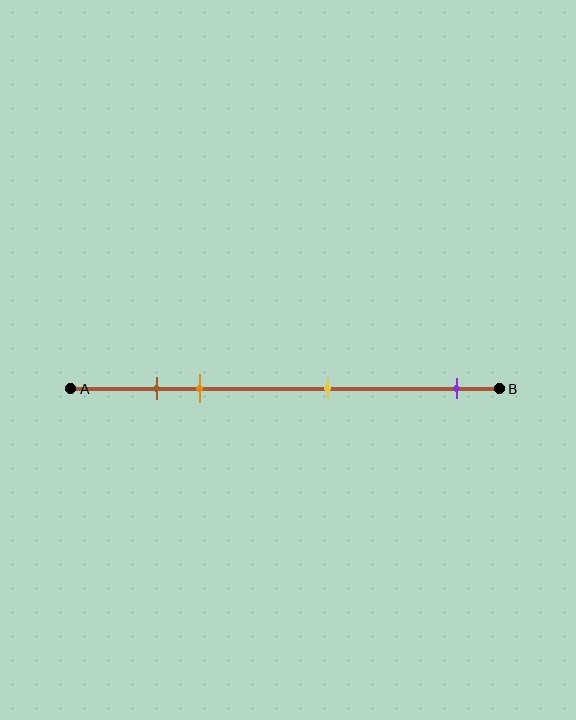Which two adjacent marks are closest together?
The brown and orange marks are the closest adjacent pair.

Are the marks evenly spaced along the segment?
No, the marks are not evenly spaced.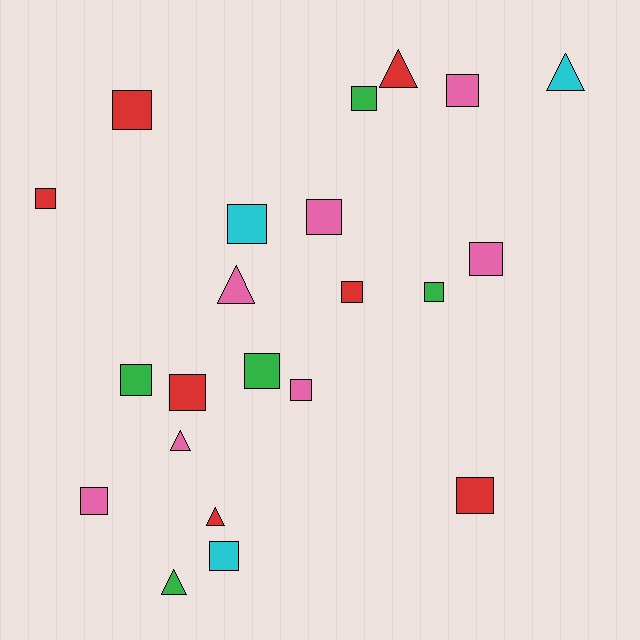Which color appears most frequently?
Pink, with 7 objects.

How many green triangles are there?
There is 1 green triangle.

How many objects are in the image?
There are 22 objects.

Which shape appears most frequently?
Square, with 16 objects.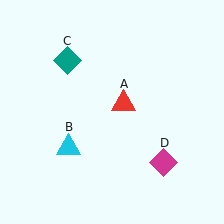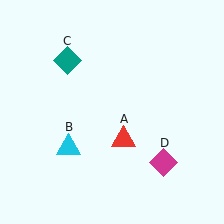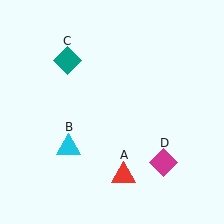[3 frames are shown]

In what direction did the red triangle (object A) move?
The red triangle (object A) moved down.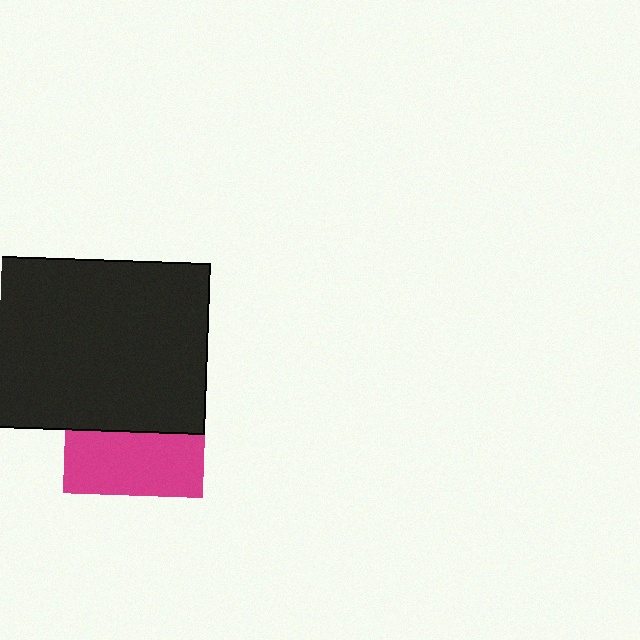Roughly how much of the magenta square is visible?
A small part of it is visible (roughly 45%).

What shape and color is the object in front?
The object in front is a black rectangle.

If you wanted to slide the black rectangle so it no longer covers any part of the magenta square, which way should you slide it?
Slide it up — that is the most direct way to separate the two shapes.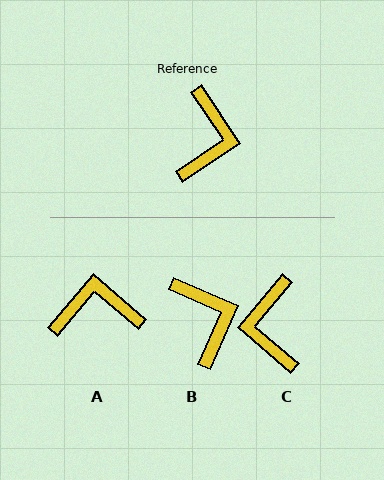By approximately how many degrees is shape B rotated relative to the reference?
Approximately 32 degrees counter-clockwise.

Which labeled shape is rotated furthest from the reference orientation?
C, about 164 degrees away.